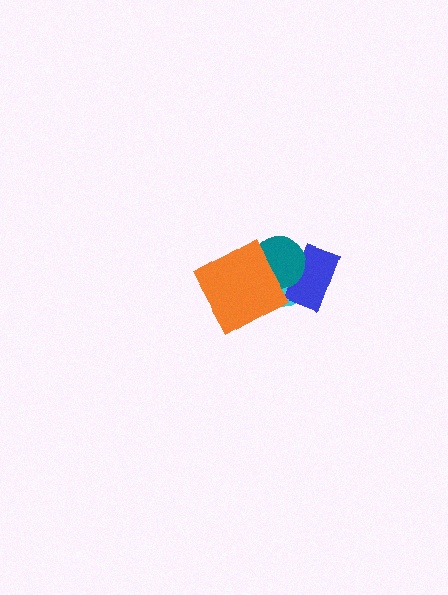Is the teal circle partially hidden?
Yes, it is partially covered by another shape.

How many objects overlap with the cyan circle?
3 objects overlap with the cyan circle.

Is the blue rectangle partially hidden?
Yes, it is partially covered by another shape.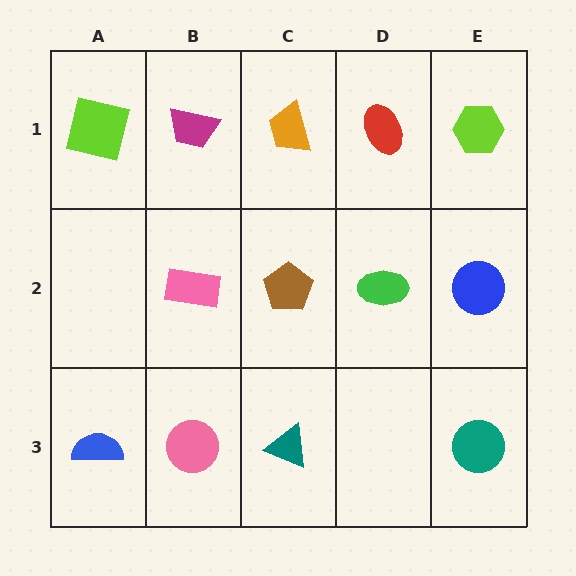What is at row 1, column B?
A magenta trapezoid.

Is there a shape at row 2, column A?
No, that cell is empty.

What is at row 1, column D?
A red ellipse.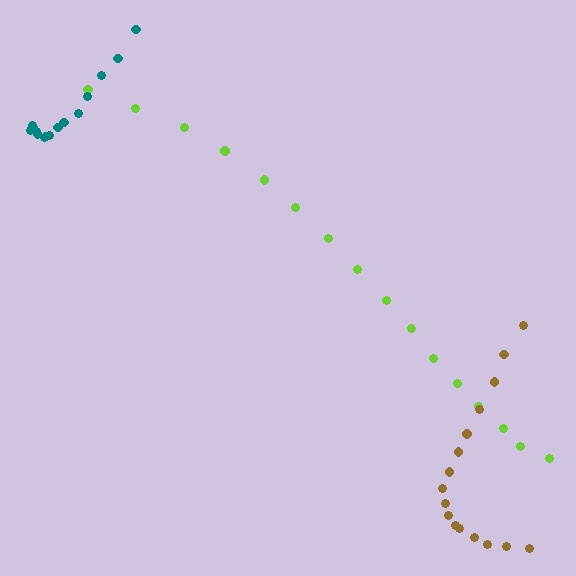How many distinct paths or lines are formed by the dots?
There are 3 distinct paths.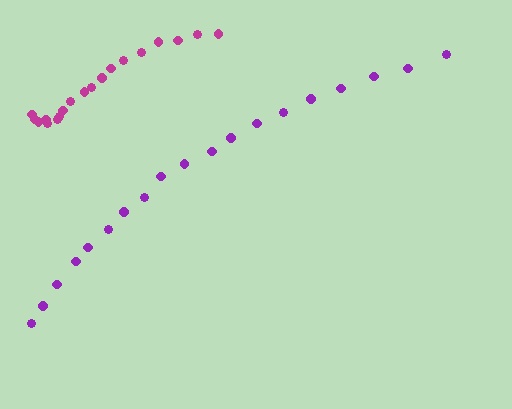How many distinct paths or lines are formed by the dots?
There are 2 distinct paths.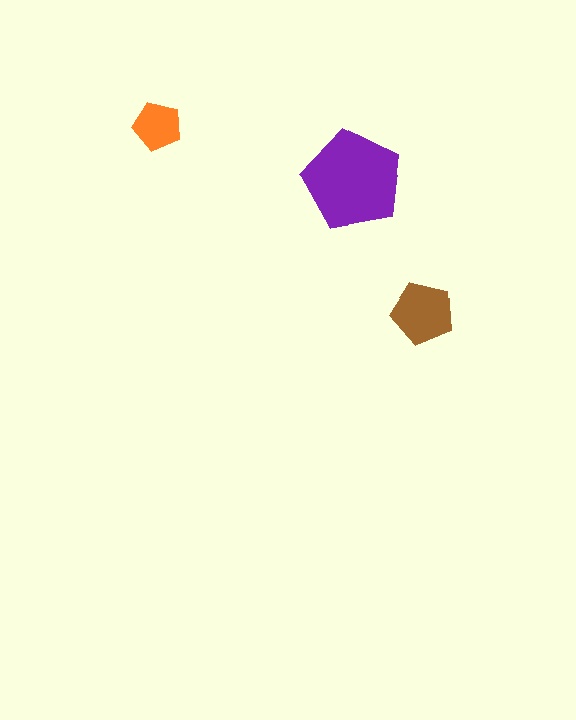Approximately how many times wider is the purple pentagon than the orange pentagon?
About 2 times wider.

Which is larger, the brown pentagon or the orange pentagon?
The brown one.